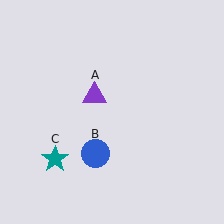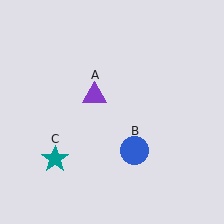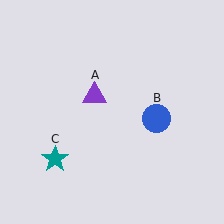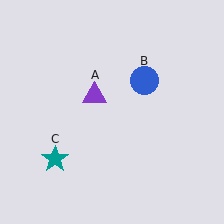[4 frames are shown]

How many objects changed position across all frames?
1 object changed position: blue circle (object B).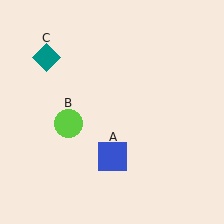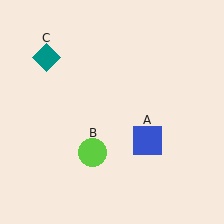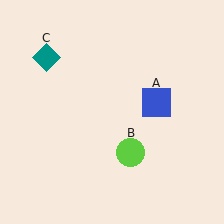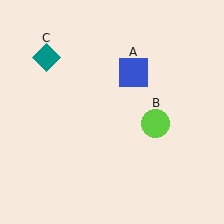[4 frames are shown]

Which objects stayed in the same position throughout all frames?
Teal diamond (object C) remained stationary.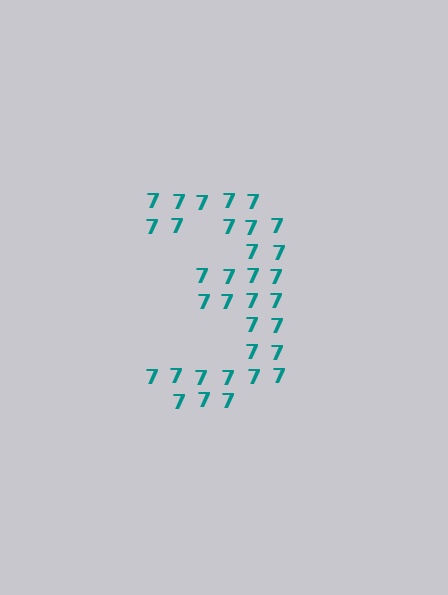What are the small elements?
The small elements are digit 7's.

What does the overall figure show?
The overall figure shows the digit 3.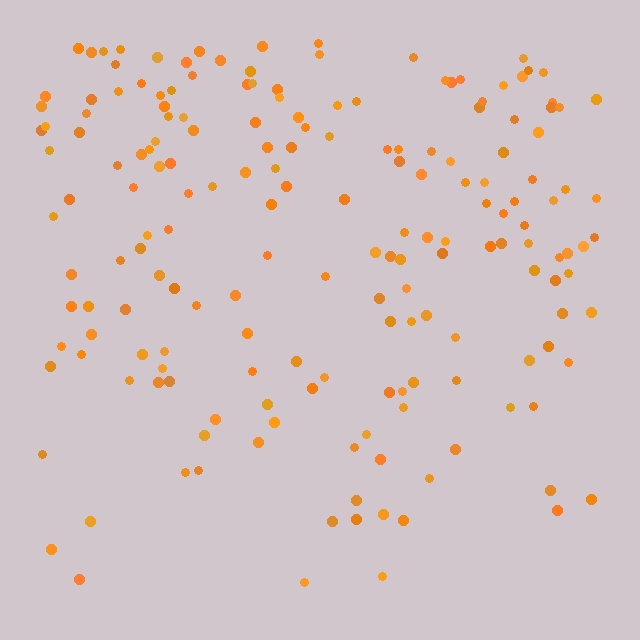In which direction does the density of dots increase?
From bottom to top, with the top side densest.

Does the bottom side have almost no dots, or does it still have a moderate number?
Still a moderate number, just noticeably fewer than the top.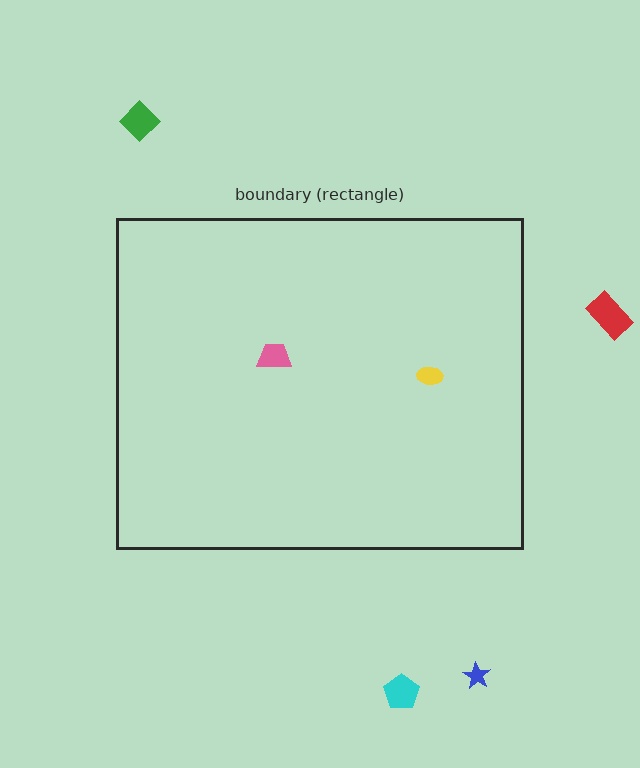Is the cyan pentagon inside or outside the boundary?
Outside.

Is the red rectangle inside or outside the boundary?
Outside.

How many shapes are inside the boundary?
2 inside, 4 outside.